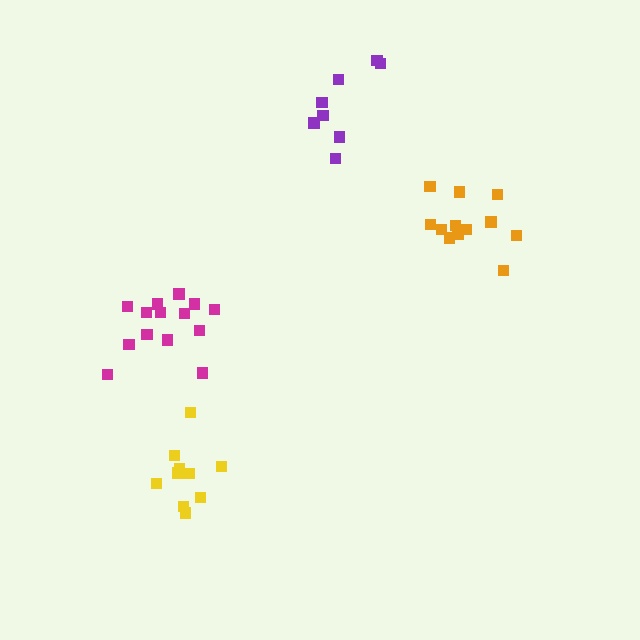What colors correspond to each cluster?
The clusters are colored: magenta, purple, yellow, orange.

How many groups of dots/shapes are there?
There are 4 groups.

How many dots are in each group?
Group 1: 14 dots, Group 2: 8 dots, Group 3: 10 dots, Group 4: 12 dots (44 total).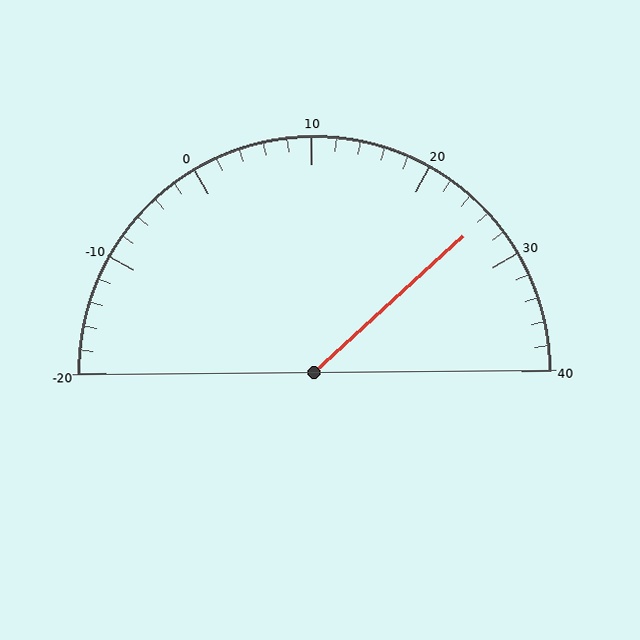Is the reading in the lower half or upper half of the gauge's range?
The reading is in the upper half of the range (-20 to 40).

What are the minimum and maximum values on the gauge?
The gauge ranges from -20 to 40.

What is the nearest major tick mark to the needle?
The nearest major tick mark is 30.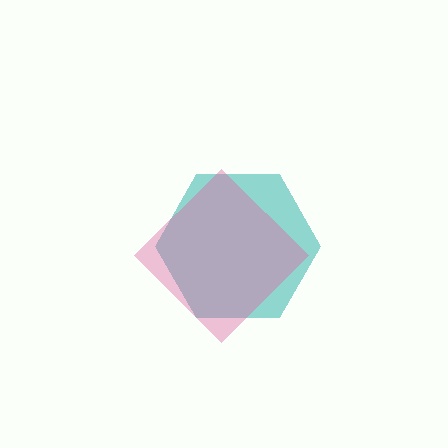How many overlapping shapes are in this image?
There are 2 overlapping shapes in the image.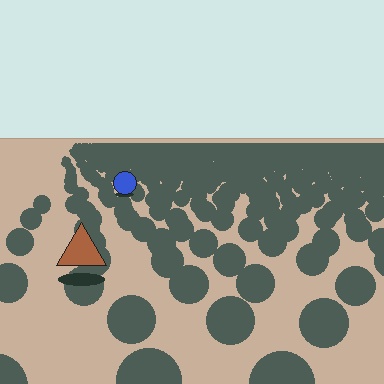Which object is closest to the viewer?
The brown triangle is closest. The texture marks near it are larger and more spread out.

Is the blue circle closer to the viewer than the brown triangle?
No. The brown triangle is closer — you can tell from the texture gradient: the ground texture is coarser near it.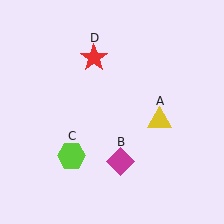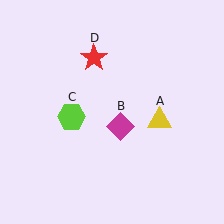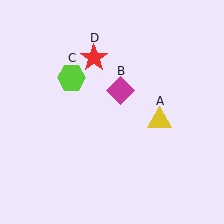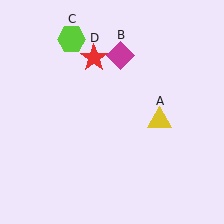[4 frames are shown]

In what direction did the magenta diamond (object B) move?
The magenta diamond (object B) moved up.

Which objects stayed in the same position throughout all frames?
Yellow triangle (object A) and red star (object D) remained stationary.